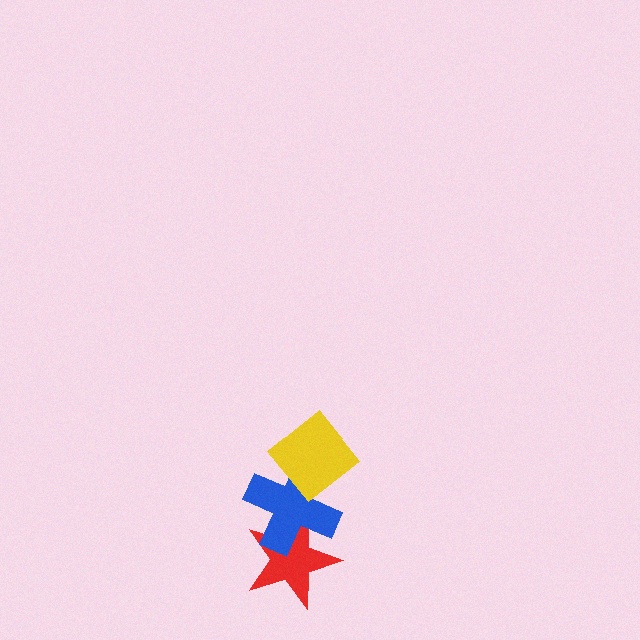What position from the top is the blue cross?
The blue cross is 2nd from the top.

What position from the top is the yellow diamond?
The yellow diamond is 1st from the top.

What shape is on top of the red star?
The blue cross is on top of the red star.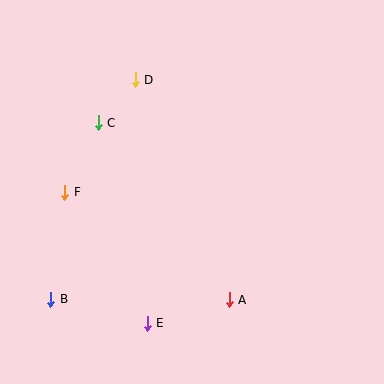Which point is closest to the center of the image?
Point A at (229, 300) is closest to the center.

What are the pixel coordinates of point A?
Point A is at (229, 300).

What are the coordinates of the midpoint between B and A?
The midpoint between B and A is at (140, 299).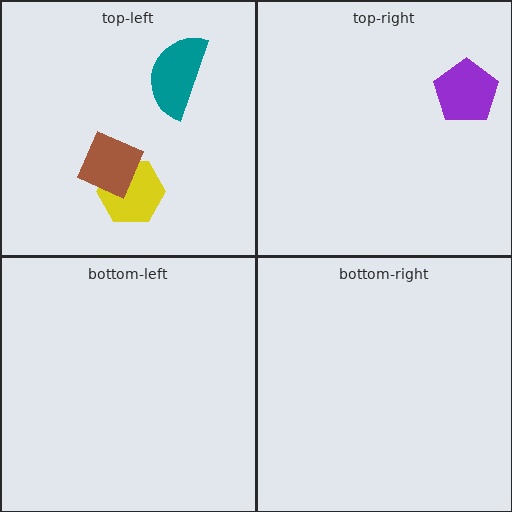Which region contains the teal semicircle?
The top-left region.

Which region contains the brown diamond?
The top-left region.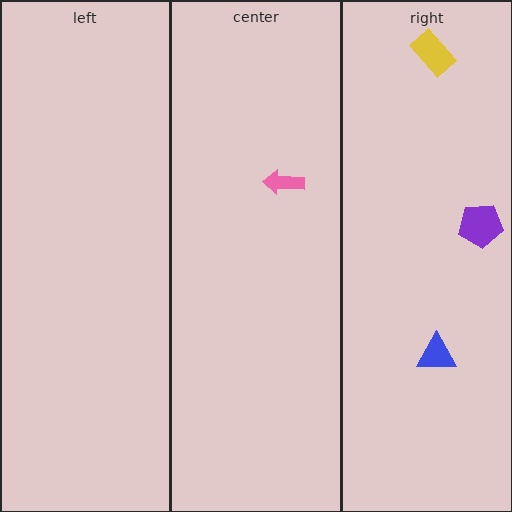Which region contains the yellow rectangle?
The right region.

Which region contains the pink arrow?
The center region.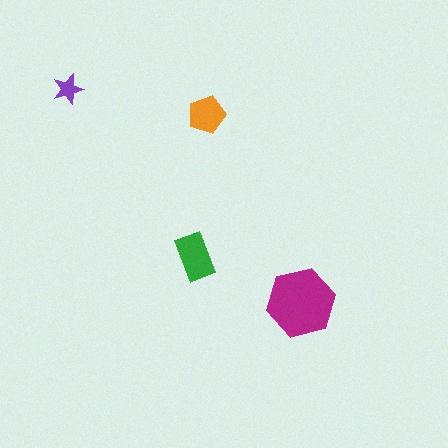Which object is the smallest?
The purple star.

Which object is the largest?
The magenta hexagon.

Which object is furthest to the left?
The purple star is leftmost.